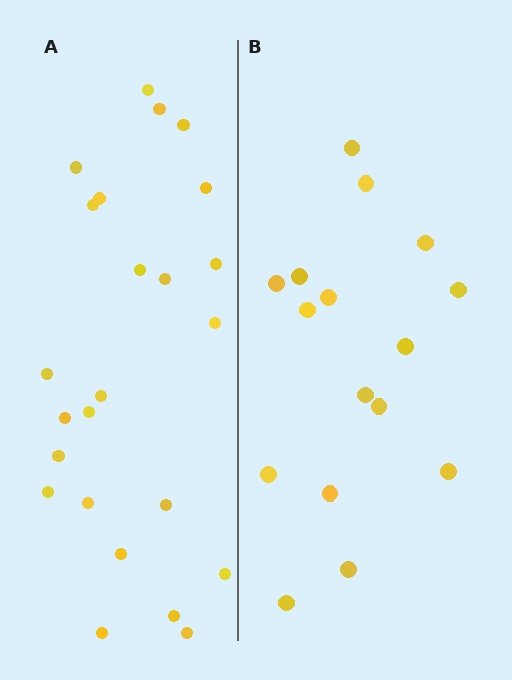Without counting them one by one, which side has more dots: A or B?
Region A (the left region) has more dots.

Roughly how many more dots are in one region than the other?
Region A has roughly 8 or so more dots than region B.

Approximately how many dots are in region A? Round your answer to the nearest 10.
About 20 dots. (The exact count is 24, which rounds to 20.)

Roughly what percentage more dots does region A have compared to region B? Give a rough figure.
About 50% more.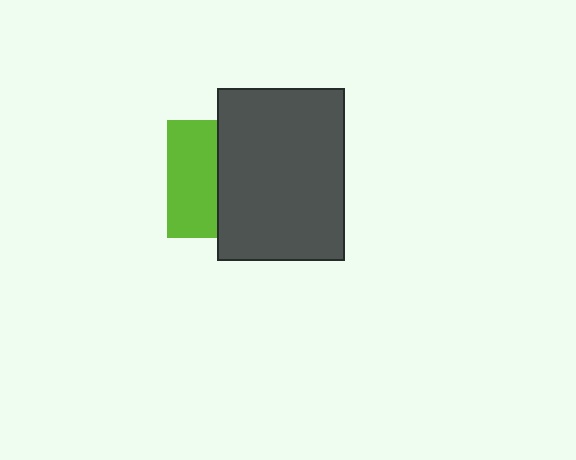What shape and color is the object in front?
The object in front is a dark gray rectangle.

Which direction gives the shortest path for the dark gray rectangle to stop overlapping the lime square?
Moving right gives the shortest separation.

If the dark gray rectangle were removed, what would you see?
You would see the complete lime square.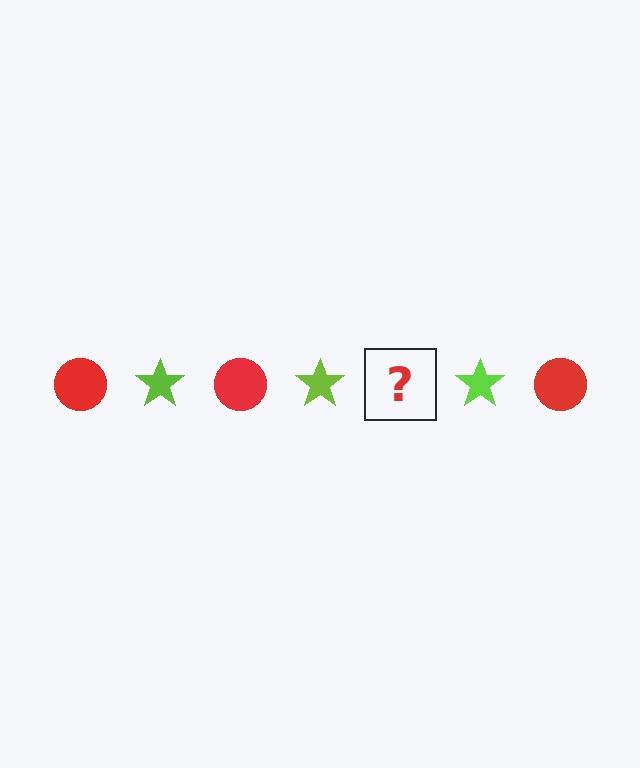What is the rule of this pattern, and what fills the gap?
The rule is that the pattern alternates between red circle and lime star. The gap should be filled with a red circle.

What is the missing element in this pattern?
The missing element is a red circle.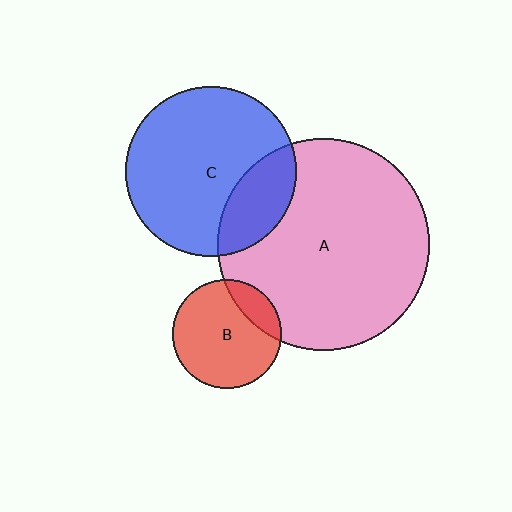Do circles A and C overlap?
Yes.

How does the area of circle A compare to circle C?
Approximately 1.5 times.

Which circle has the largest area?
Circle A (pink).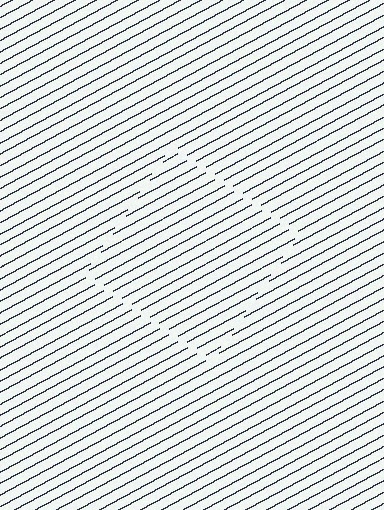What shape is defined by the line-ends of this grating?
An illusory square. The interior of the shape contains the same grating, shifted by half a period — the contour is defined by the phase discontinuity where line-ends from the inner and outer gratings abut.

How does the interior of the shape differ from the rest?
The interior of the shape contains the same grating, shifted by half a period — the contour is defined by the phase discontinuity where line-ends from the inner and outer gratings abut.